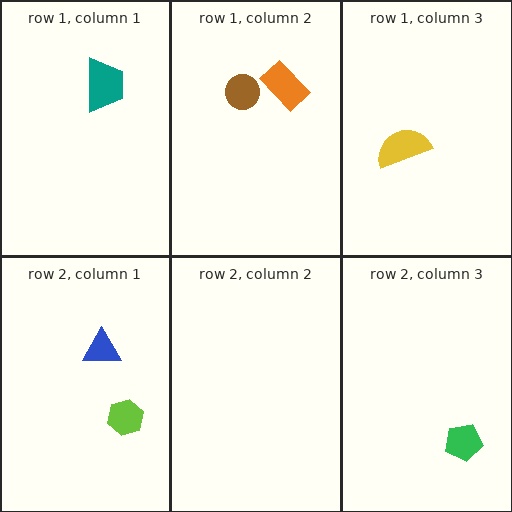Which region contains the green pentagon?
The row 2, column 3 region.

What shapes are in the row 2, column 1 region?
The lime hexagon, the blue triangle.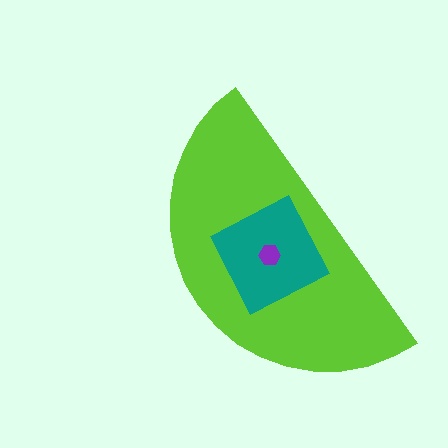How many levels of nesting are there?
3.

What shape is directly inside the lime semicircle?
The teal square.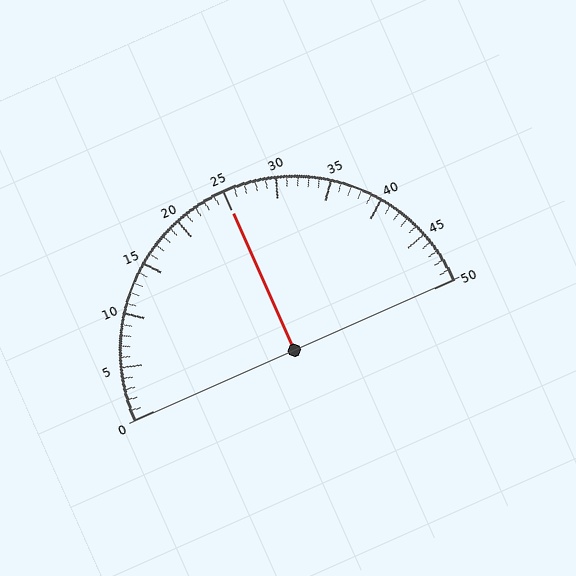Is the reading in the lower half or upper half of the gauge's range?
The reading is in the upper half of the range (0 to 50).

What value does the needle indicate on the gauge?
The needle indicates approximately 25.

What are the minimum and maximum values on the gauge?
The gauge ranges from 0 to 50.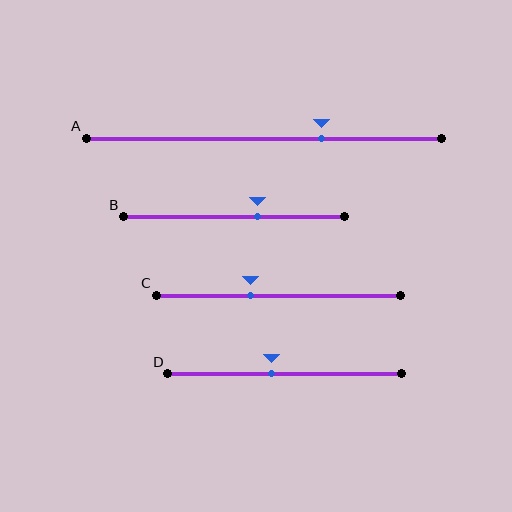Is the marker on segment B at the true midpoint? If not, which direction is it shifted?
No, the marker on segment B is shifted to the right by about 10% of the segment length.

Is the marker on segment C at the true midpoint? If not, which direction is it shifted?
No, the marker on segment C is shifted to the left by about 11% of the segment length.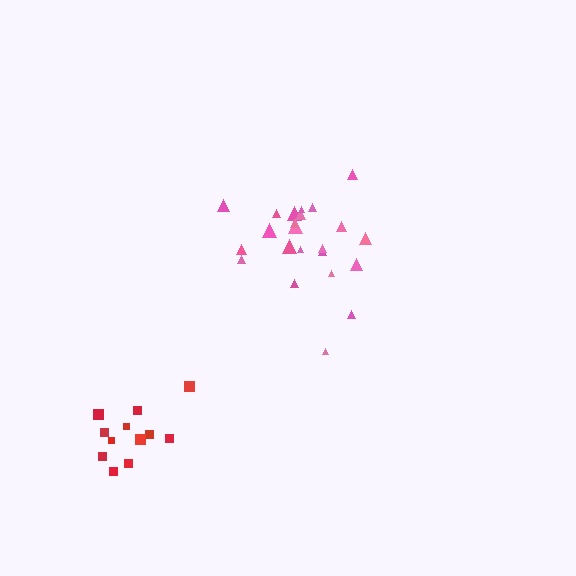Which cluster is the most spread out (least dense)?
Pink.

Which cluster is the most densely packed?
Red.